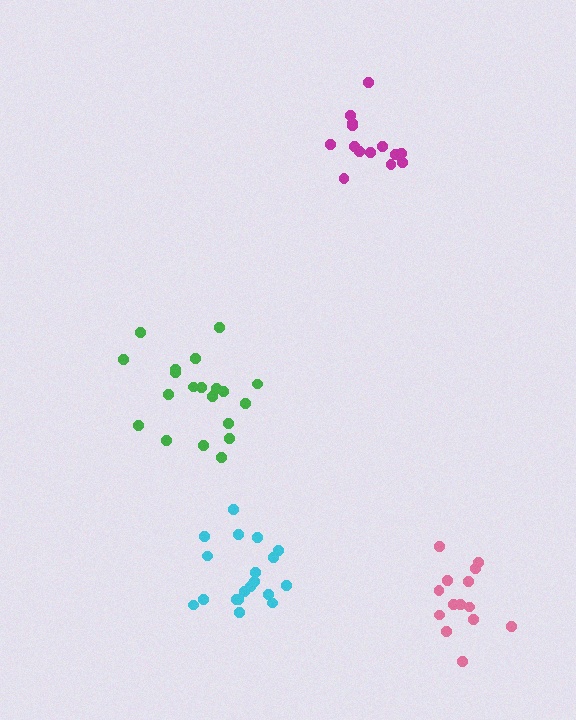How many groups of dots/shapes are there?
There are 4 groups.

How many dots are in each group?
Group 1: 19 dots, Group 2: 14 dots, Group 3: 14 dots, Group 4: 20 dots (67 total).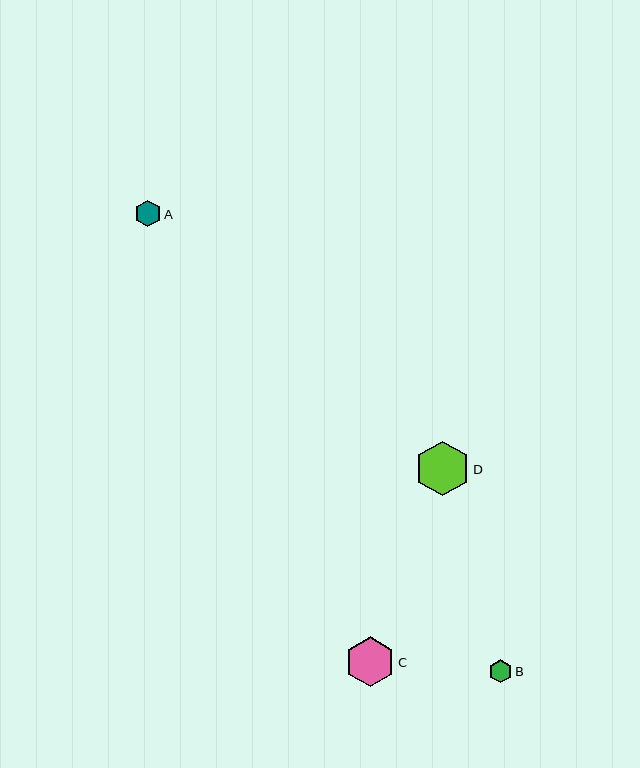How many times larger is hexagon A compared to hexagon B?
Hexagon A is approximately 1.2 times the size of hexagon B.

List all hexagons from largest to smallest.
From largest to smallest: D, C, A, B.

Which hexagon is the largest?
Hexagon D is the largest with a size of approximately 55 pixels.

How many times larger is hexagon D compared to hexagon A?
Hexagon D is approximately 2.0 times the size of hexagon A.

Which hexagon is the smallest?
Hexagon B is the smallest with a size of approximately 23 pixels.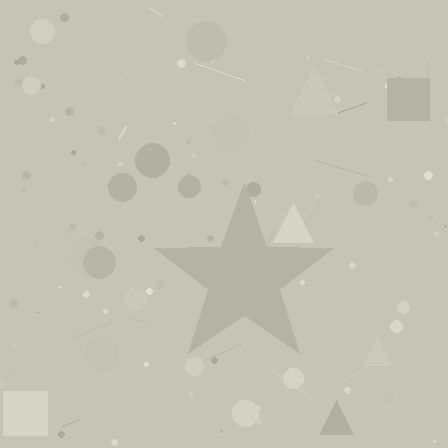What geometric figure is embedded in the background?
A star is embedded in the background.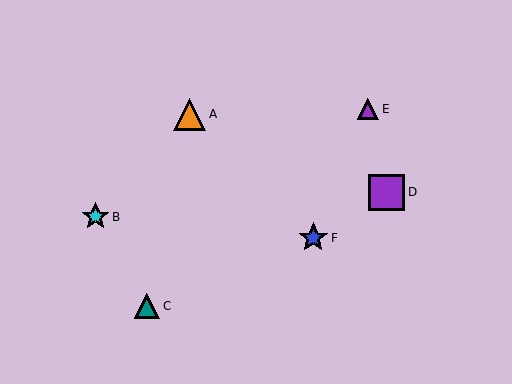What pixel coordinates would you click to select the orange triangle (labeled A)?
Click at (190, 114) to select the orange triangle A.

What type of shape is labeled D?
Shape D is a purple square.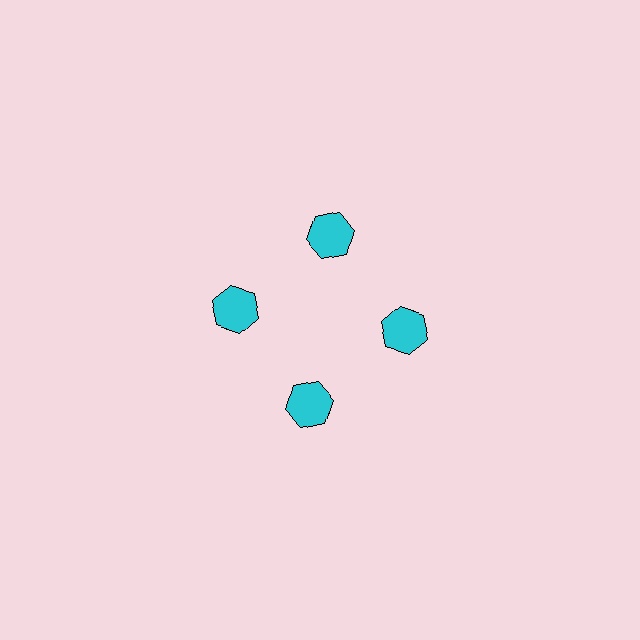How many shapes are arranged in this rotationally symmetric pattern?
There are 4 shapes, arranged in 4 groups of 1.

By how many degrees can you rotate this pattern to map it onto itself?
The pattern maps onto itself every 90 degrees of rotation.